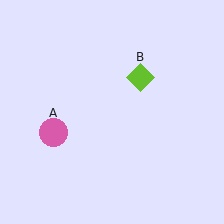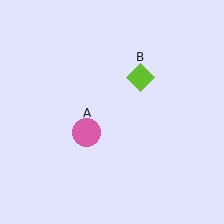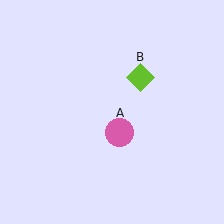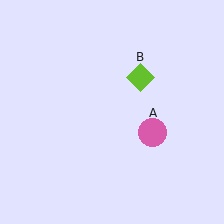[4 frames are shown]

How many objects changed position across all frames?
1 object changed position: pink circle (object A).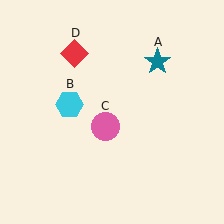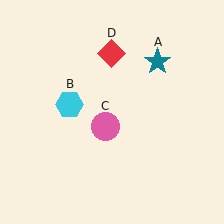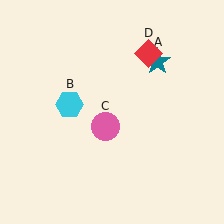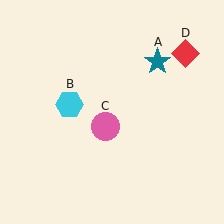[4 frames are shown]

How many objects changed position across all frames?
1 object changed position: red diamond (object D).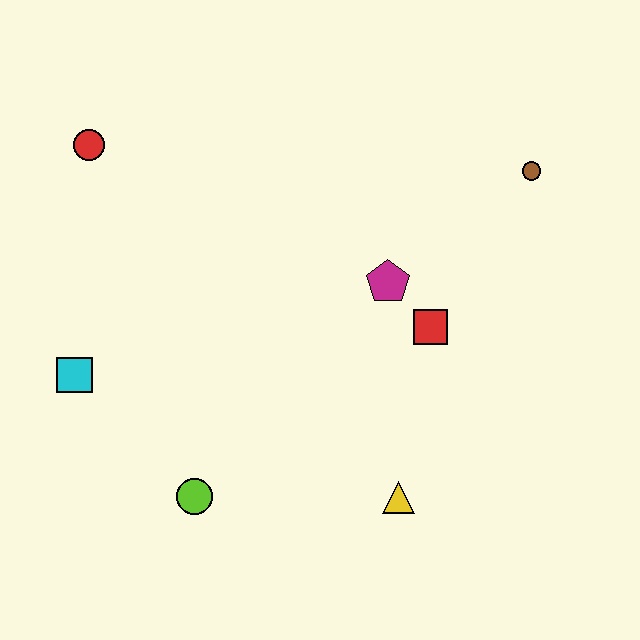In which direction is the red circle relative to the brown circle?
The red circle is to the left of the brown circle.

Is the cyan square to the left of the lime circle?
Yes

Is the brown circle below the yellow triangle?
No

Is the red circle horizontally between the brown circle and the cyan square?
Yes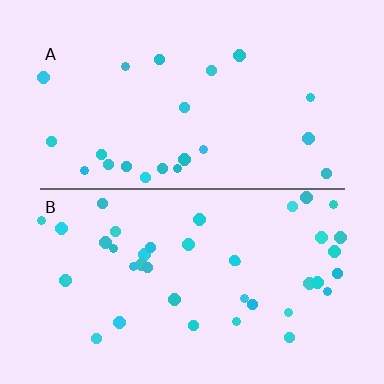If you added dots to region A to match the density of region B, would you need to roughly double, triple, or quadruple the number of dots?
Approximately double.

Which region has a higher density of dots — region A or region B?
B (the bottom).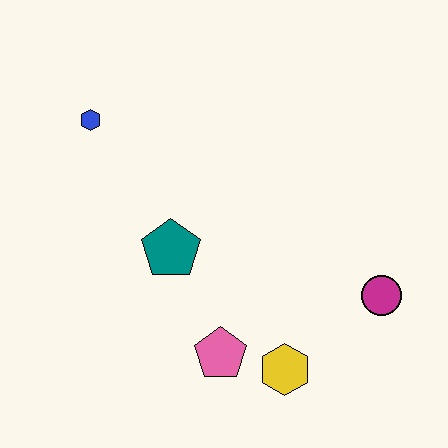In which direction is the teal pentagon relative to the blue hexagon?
The teal pentagon is below the blue hexagon.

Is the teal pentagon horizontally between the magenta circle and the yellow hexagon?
No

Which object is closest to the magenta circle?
The yellow hexagon is closest to the magenta circle.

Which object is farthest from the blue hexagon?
The magenta circle is farthest from the blue hexagon.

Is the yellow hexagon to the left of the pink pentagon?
No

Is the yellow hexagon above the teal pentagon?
No